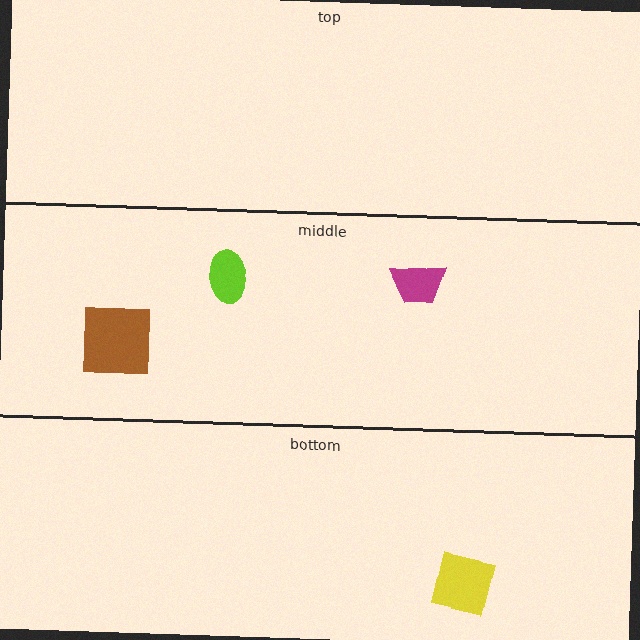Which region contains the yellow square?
The bottom region.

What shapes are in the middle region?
The brown square, the lime ellipse, the magenta trapezoid.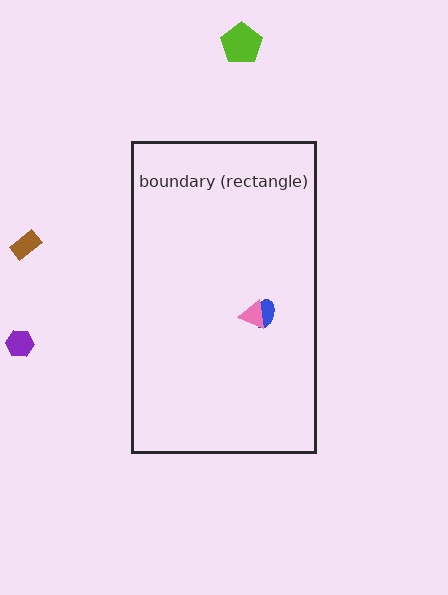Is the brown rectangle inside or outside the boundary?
Outside.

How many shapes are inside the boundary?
2 inside, 3 outside.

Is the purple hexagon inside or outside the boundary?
Outside.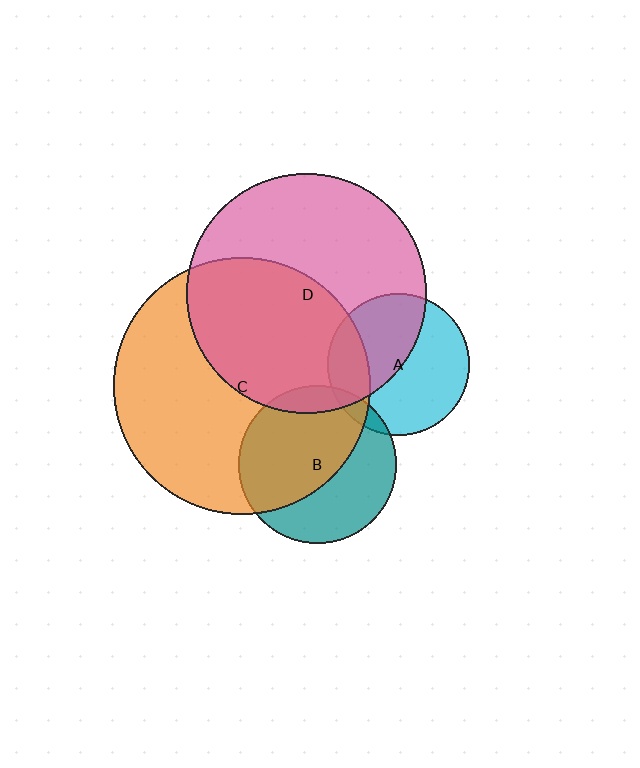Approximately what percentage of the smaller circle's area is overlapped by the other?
Approximately 60%.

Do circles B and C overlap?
Yes.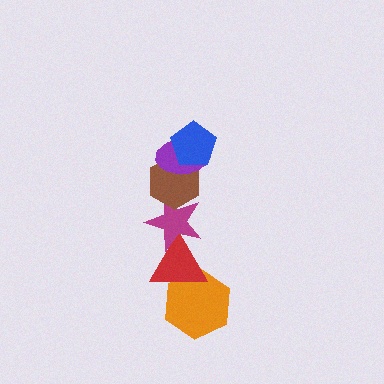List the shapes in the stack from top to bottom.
From top to bottom: the blue pentagon, the purple ellipse, the brown hexagon, the magenta star, the red triangle, the orange hexagon.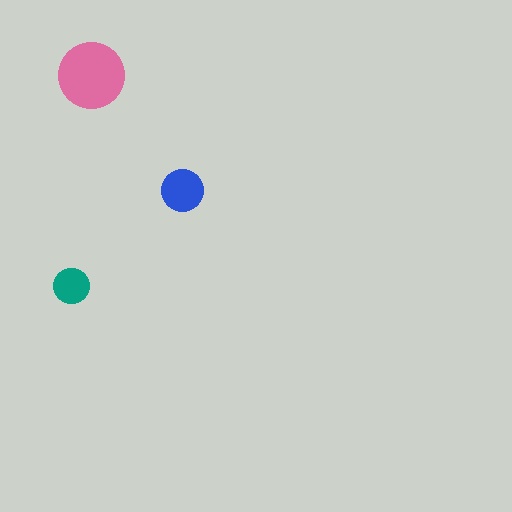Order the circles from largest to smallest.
the pink one, the blue one, the teal one.